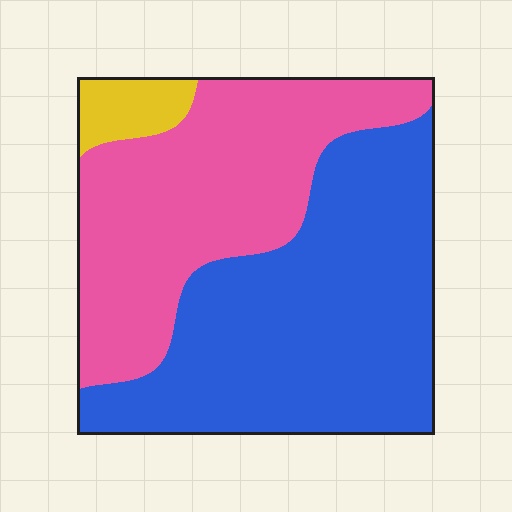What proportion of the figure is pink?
Pink covers around 40% of the figure.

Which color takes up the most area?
Blue, at roughly 55%.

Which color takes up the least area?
Yellow, at roughly 5%.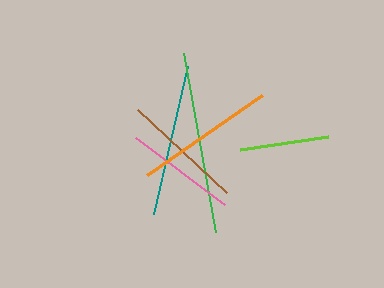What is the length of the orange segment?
The orange segment is approximately 140 pixels long.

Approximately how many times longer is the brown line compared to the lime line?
The brown line is approximately 1.4 times the length of the lime line.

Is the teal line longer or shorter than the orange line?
The teal line is longer than the orange line.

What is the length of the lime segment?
The lime segment is approximately 90 pixels long.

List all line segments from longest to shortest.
From longest to shortest: green, teal, orange, brown, pink, lime.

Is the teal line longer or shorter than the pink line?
The teal line is longer than the pink line.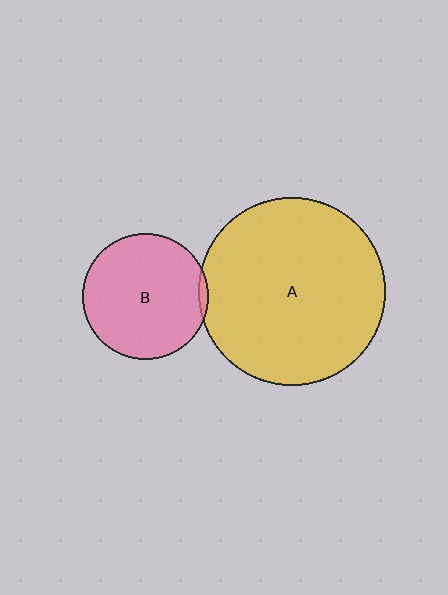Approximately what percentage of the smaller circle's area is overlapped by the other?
Approximately 5%.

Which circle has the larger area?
Circle A (yellow).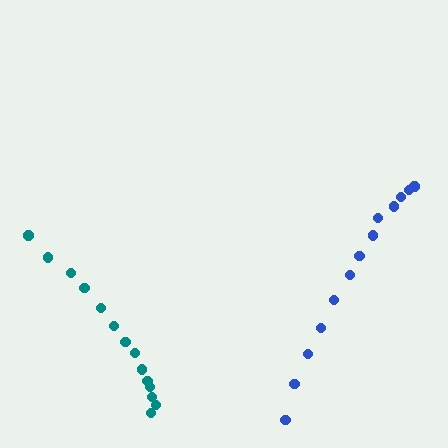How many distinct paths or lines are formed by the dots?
There are 2 distinct paths.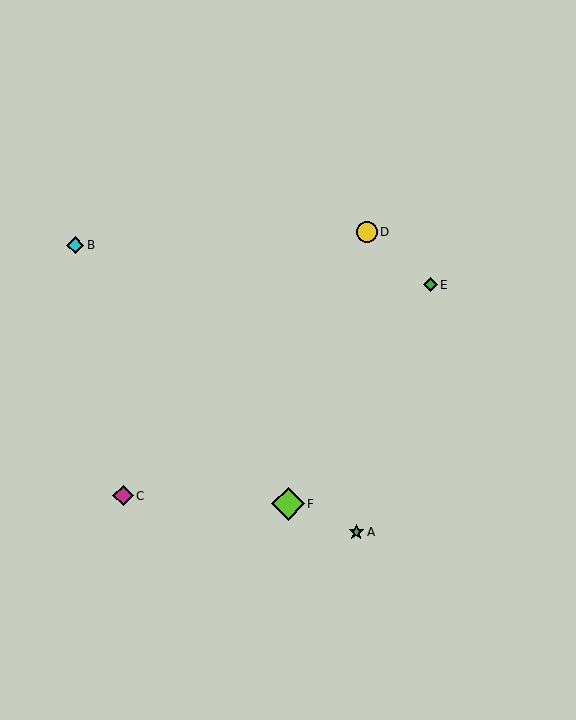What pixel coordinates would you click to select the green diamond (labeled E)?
Click at (430, 285) to select the green diamond E.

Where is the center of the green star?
The center of the green star is at (356, 532).